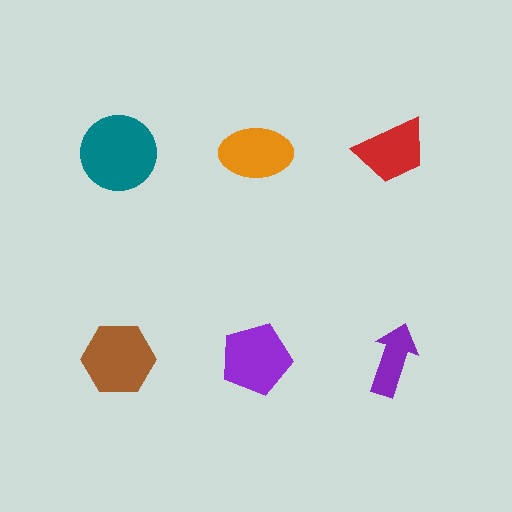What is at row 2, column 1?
A brown hexagon.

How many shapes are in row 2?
3 shapes.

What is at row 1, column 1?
A teal circle.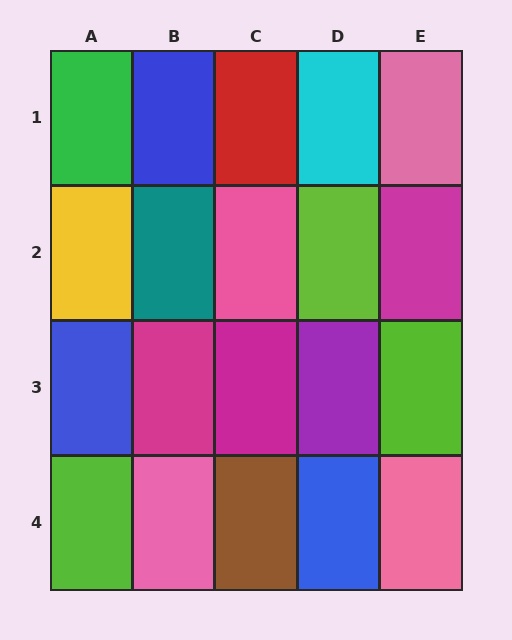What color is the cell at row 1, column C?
Red.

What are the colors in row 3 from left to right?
Blue, magenta, magenta, purple, lime.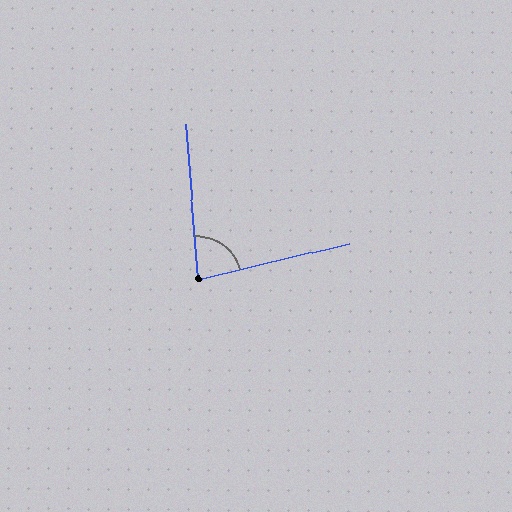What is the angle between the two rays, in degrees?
Approximately 81 degrees.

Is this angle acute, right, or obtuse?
It is acute.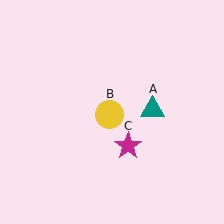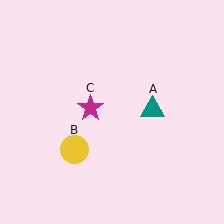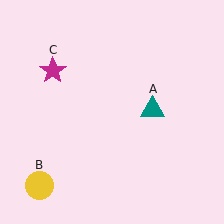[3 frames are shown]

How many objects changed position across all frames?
2 objects changed position: yellow circle (object B), magenta star (object C).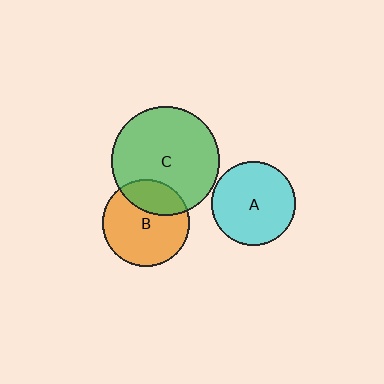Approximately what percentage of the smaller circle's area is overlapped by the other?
Approximately 25%.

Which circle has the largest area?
Circle C (green).